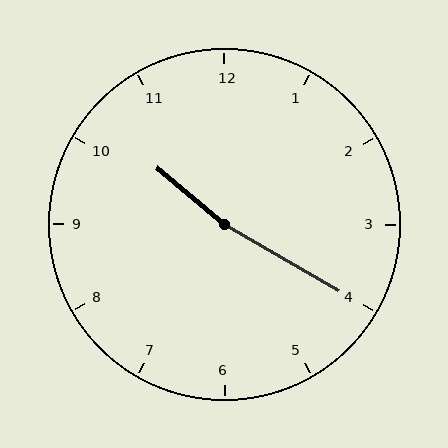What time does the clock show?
10:20.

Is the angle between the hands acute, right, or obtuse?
It is obtuse.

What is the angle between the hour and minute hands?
Approximately 170 degrees.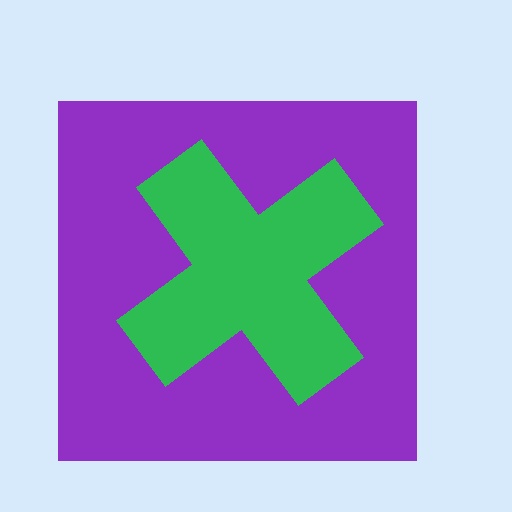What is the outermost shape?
The purple square.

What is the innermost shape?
The green cross.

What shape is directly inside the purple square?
The green cross.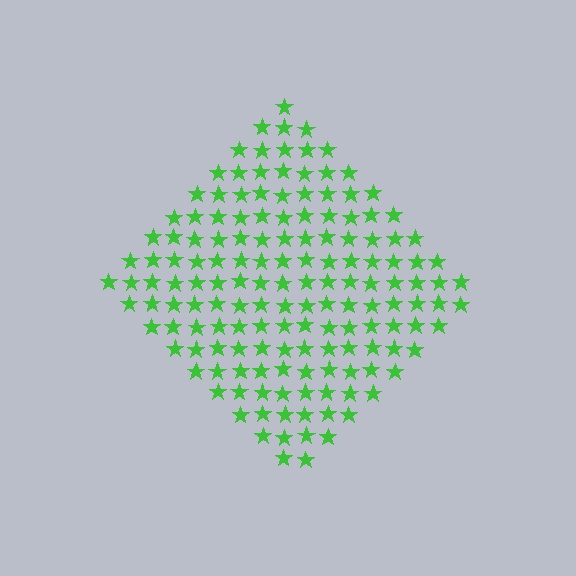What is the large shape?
The large shape is a diamond.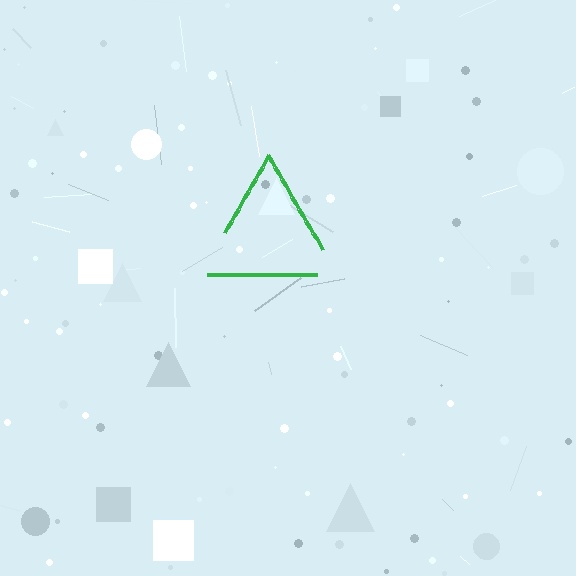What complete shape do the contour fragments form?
The contour fragments form a triangle.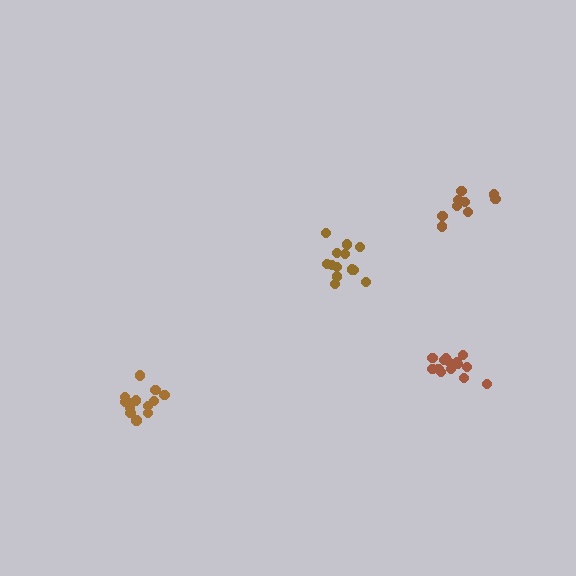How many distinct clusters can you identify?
There are 4 distinct clusters.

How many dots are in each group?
Group 1: 14 dots, Group 2: 14 dots, Group 3: 9 dots, Group 4: 13 dots (50 total).